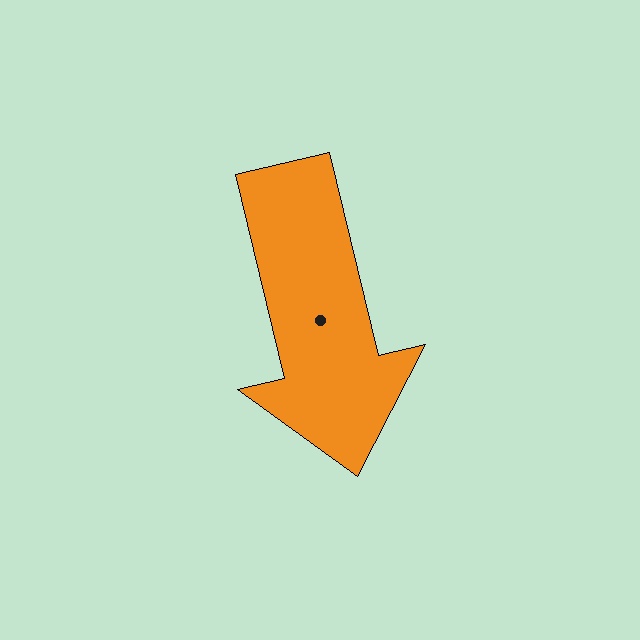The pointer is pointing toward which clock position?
Roughly 6 o'clock.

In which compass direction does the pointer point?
South.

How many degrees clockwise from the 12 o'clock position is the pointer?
Approximately 167 degrees.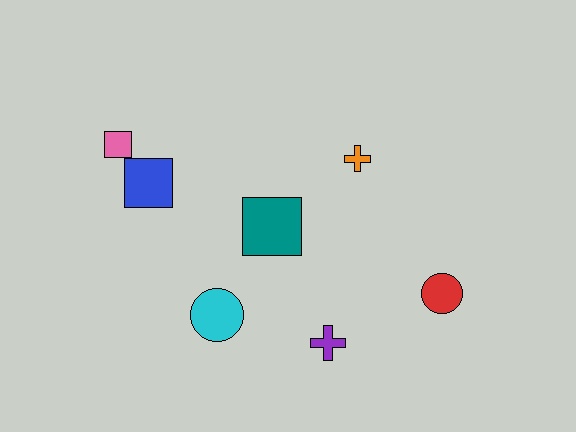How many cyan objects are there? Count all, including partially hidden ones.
There is 1 cyan object.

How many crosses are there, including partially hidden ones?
There are 2 crosses.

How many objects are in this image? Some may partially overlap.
There are 7 objects.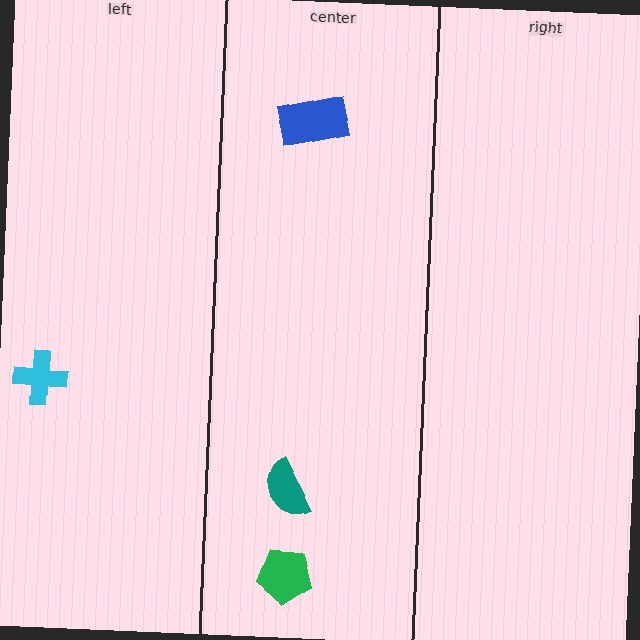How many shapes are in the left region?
1.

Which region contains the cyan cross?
The left region.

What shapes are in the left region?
The cyan cross.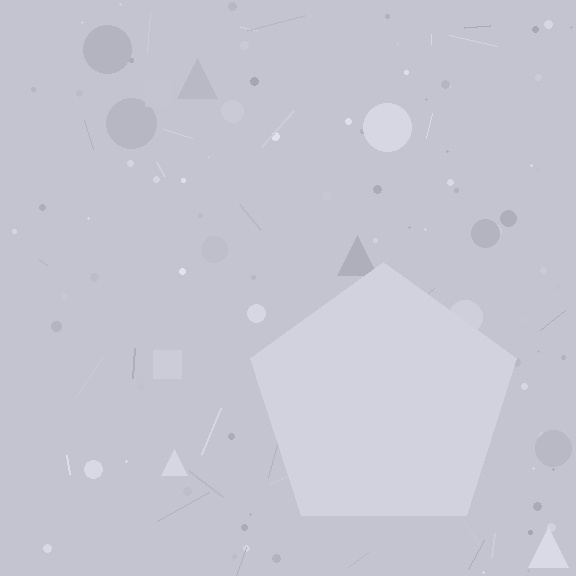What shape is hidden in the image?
A pentagon is hidden in the image.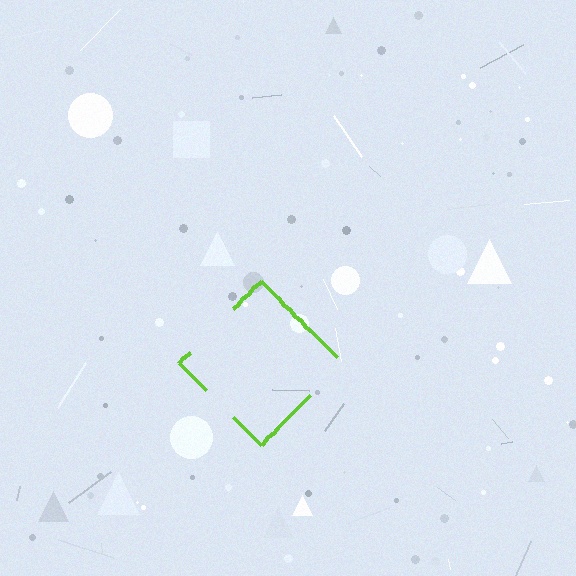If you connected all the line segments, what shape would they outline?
They would outline a diamond.